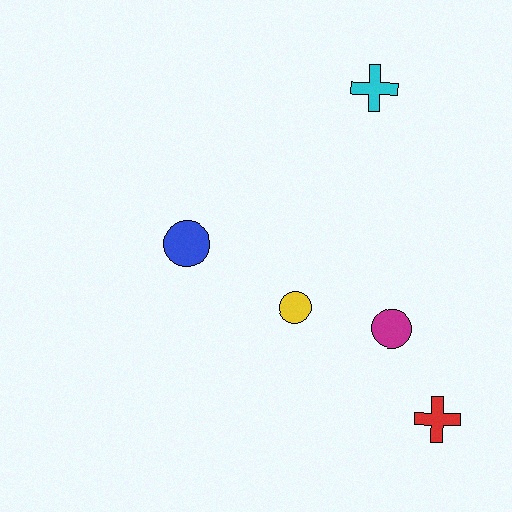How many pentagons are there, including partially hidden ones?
There are no pentagons.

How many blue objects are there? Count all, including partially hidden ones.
There is 1 blue object.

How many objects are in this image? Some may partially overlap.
There are 5 objects.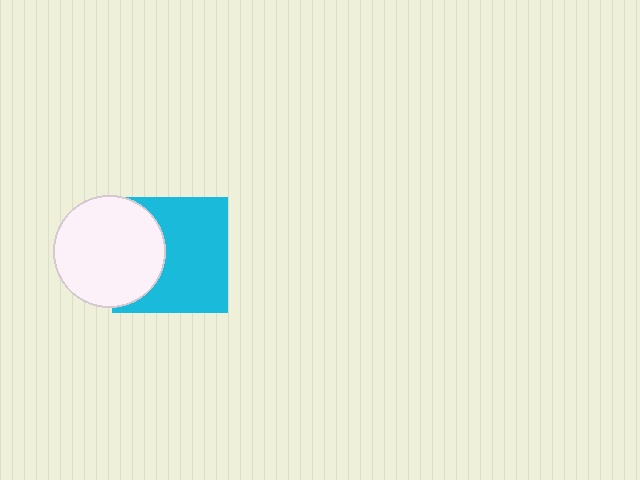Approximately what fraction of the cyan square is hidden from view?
Roughly 35% of the cyan square is hidden behind the white circle.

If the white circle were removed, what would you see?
You would see the complete cyan square.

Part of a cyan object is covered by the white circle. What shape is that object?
It is a square.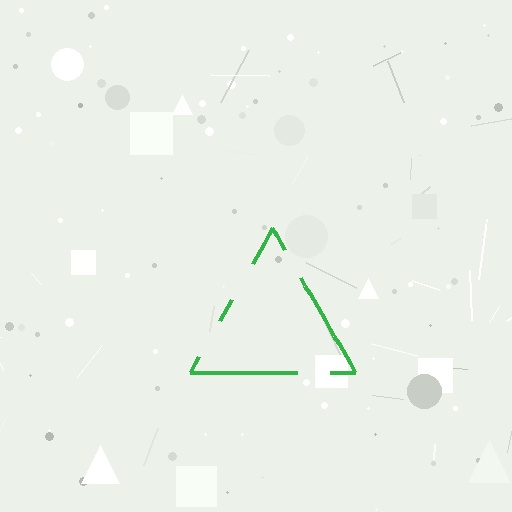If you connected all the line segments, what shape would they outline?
They would outline a triangle.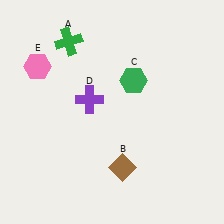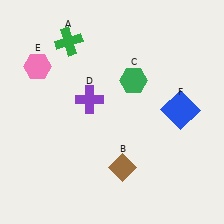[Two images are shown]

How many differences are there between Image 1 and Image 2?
There is 1 difference between the two images.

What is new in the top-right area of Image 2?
A blue square (F) was added in the top-right area of Image 2.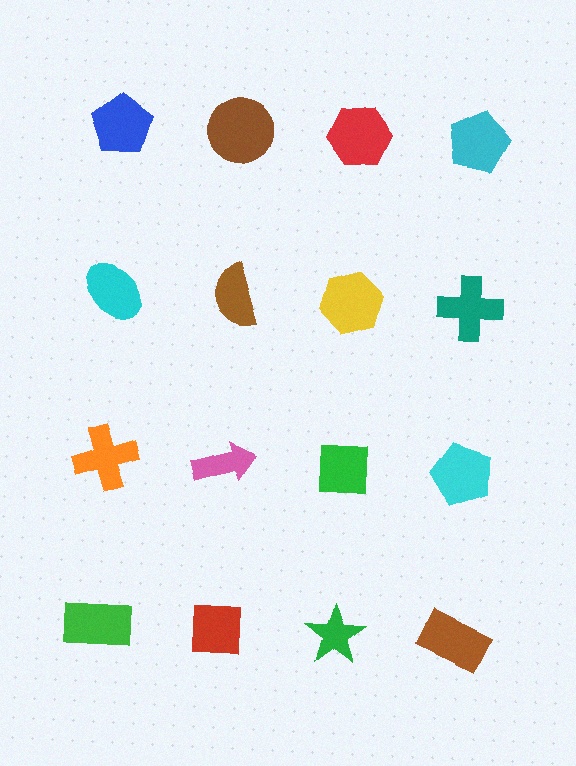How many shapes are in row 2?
4 shapes.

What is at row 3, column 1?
An orange cross.